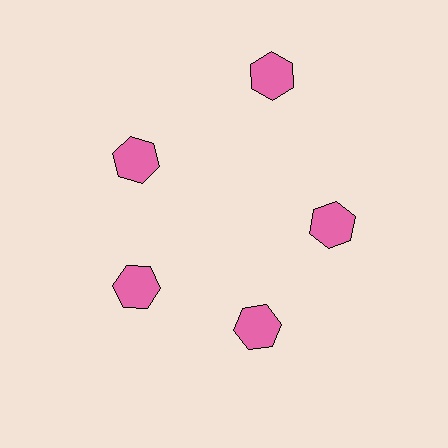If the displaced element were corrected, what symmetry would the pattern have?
It would have 5-fold rotational symmetry — the pattern would map onto itself every 72 degrees.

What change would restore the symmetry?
The symmetry would be restored by moving it inward, back onto the ring so that all 5 hexagons sit at equal angles and equal distance from the center.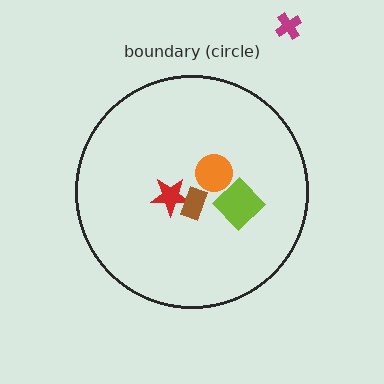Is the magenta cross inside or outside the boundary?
Outside.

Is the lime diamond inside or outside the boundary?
Inside.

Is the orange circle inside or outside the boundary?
Inside.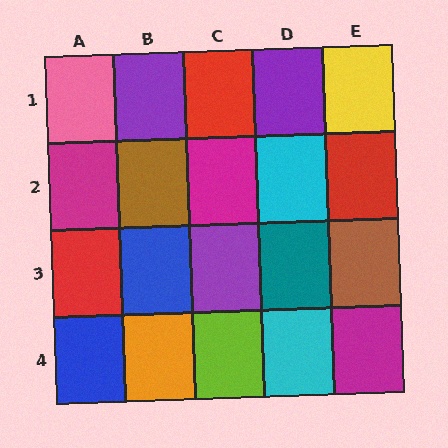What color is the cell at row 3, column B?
Blue.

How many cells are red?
3 cells are red.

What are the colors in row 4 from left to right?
Blue, orange, lime, cyan, magenta.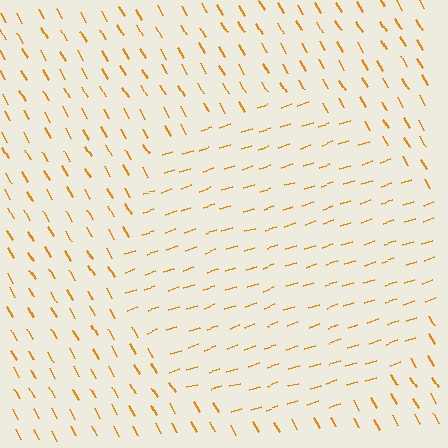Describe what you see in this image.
The image is filled with small orange line segments. A circle region in the image has lines oriented differently from the surrounding lines, creating a visible texture boundary.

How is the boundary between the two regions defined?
The boundary is defined purely by a change in line orientation (approximately 78 degrees difference). All lines are the same color and thickness.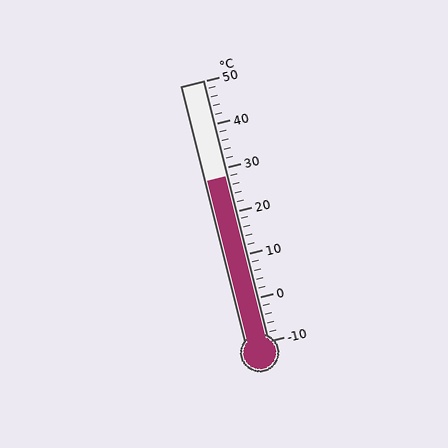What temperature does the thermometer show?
The thermometer shows approximately 28°C.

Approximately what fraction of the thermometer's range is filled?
The thermometer is filled to approximately 65% of its range.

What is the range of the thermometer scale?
The thermometer scale ranges from -10°C to 50°C.